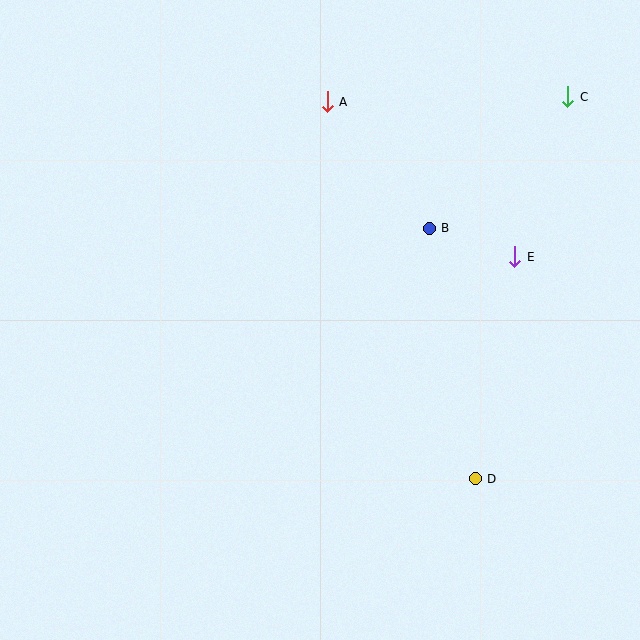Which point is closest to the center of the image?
Point B at (429, 228) is closest to the center.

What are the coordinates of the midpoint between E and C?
The midpoint between E and C is at (541, 177).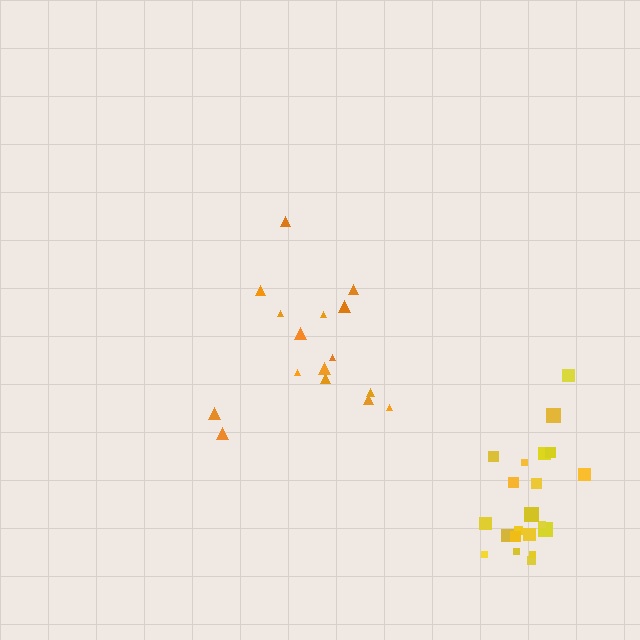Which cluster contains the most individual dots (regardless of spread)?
Yellow (21).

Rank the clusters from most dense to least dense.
yellow, orange.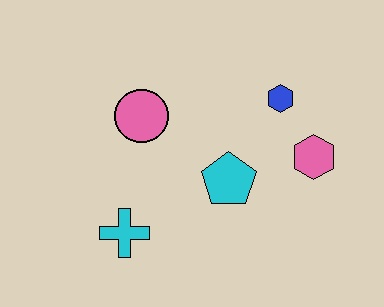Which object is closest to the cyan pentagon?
The pink hexagon is closest to the cyan pentagon.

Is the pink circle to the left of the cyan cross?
No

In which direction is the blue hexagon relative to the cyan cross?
The blue hexagon is to the right of the cyan cross.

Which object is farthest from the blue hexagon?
The cyan cross is farthest from the blue hexagon.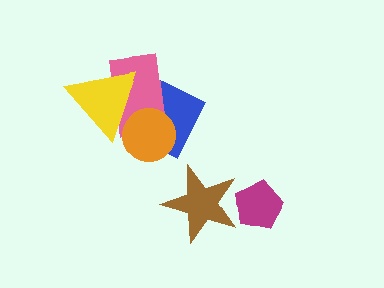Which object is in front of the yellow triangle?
The orange circle is in front of the yellow triangle.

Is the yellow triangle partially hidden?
Yes, it is partially covered by another shape.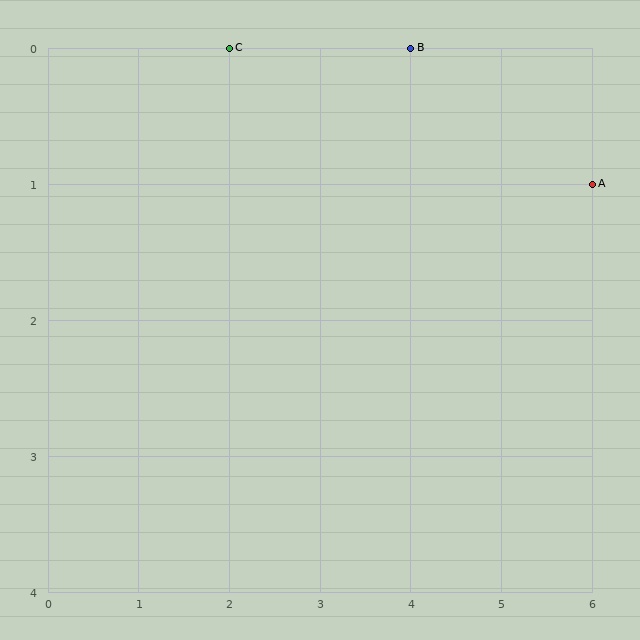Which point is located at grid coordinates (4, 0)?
Point B is at (4, 0).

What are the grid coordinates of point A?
Point A is at grid coordinates (6, 1).